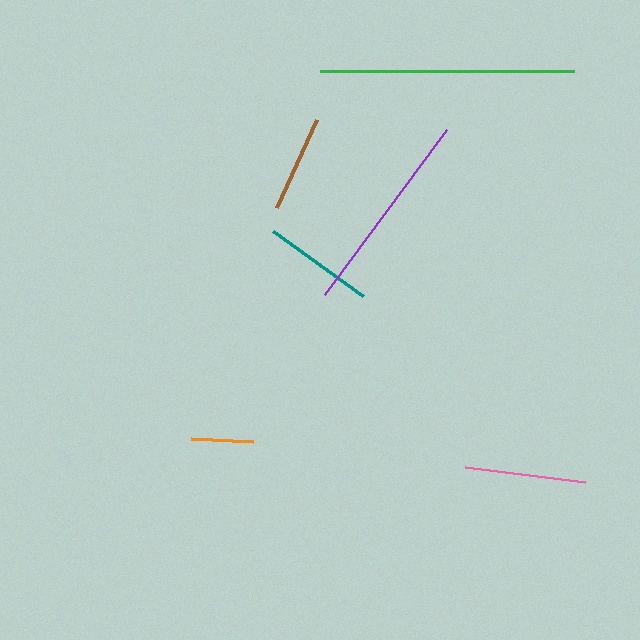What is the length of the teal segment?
The teal segment is approximately 111 pixels long.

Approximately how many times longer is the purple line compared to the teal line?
The purple line is approximately 1.9 times the length of the teal line.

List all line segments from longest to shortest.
From longest to shortest: green, purple, pink, teal, brown, orange.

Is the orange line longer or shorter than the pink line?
The pink line is longer than the orange line.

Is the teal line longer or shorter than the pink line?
The pink line is longer than the teal line.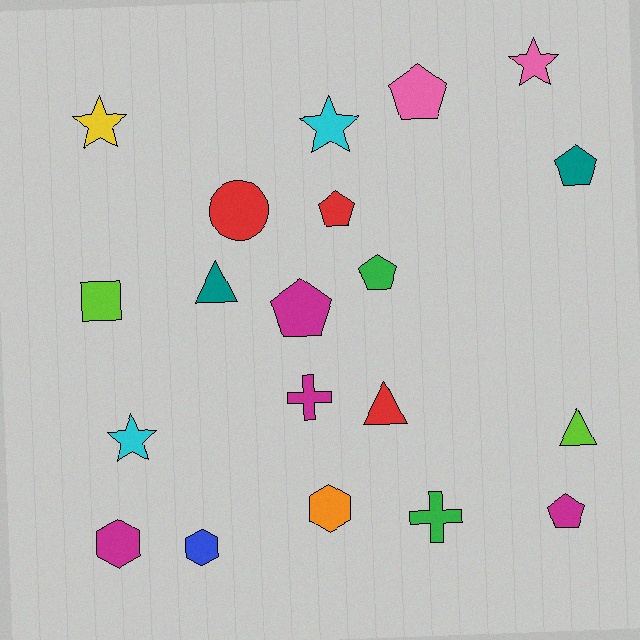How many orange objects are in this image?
There is 1 orange object.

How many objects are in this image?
There are 20 objects.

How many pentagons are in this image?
There are 6 pentagons.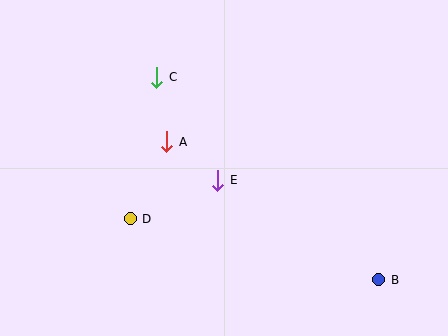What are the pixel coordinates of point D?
Point D is at (130, 219).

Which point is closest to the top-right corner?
Point B is closest to the top-right corner.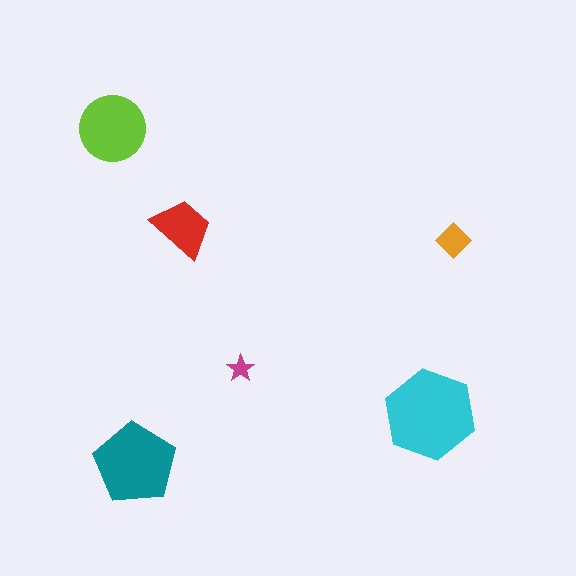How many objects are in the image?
There are 6 objects in the image.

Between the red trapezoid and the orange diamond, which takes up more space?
The red trapezoid.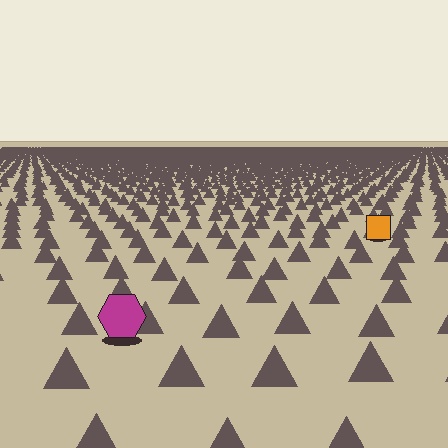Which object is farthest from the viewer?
The orange square is farthest from the viewer. It appears smaller and the ground texture around it is denser.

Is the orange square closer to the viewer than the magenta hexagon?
No. The magenta hexagon is closer — you can tell from the texture gradient: the ground texture is coarser near it.